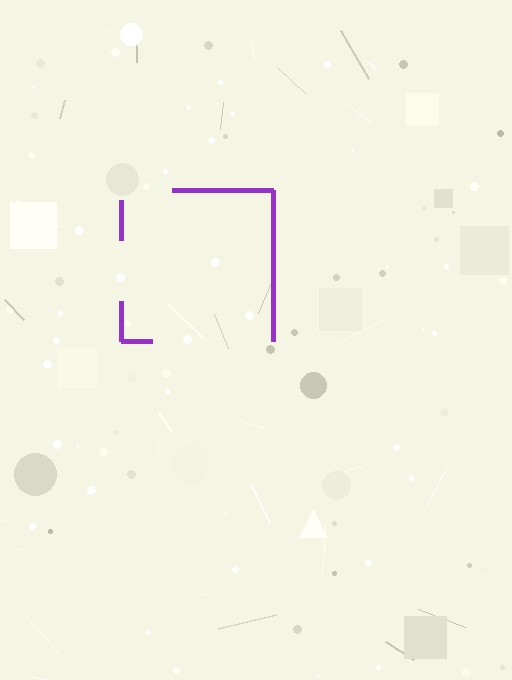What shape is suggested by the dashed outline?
The dashed outline suggests a square.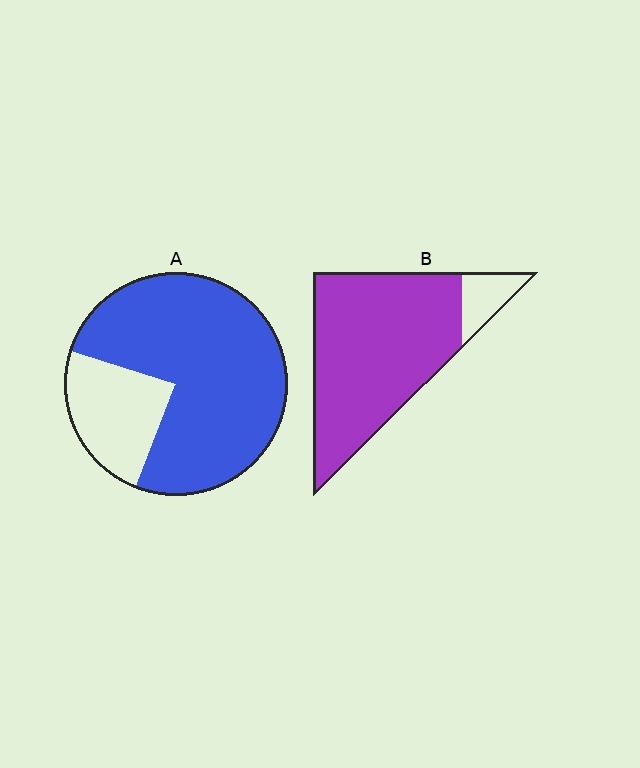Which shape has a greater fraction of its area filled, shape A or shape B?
Shape B.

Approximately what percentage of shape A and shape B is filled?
A is approximately 75% and B is approximately 90%.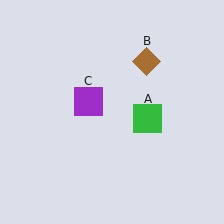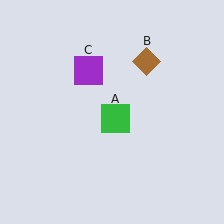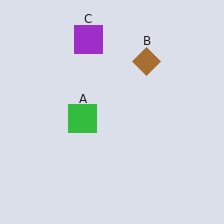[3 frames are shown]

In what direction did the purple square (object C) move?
The purple square (object C) moved up.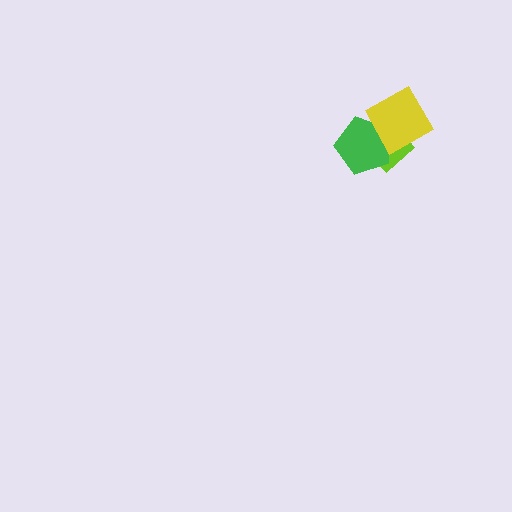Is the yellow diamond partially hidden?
No, no other shape covers it.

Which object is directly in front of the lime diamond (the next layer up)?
The green pentagon is directly in front of the lime diamond.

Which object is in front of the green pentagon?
The yellow diamond is in front of the green pentagon.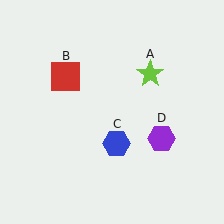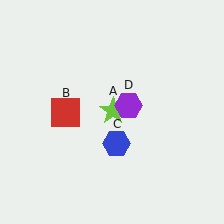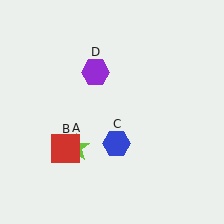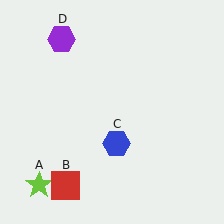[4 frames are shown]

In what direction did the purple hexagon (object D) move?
The purple hexagon (object D) moved up and to the left.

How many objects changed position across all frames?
3 objects changed position: lime star (object A), red square (object B), purple hexagon (object D).